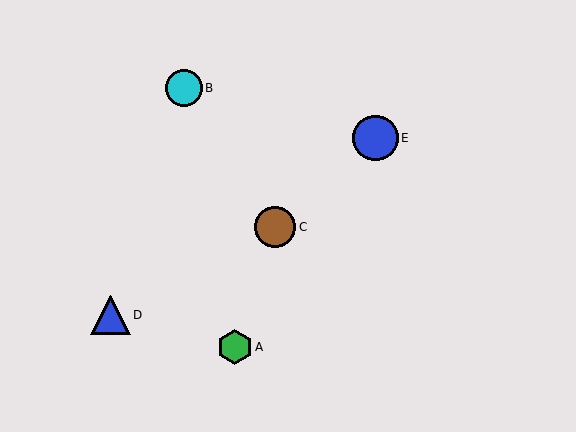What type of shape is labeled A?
Shape A is a green hexagon.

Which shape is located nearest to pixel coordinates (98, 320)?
The blue triangle (labeled D) at (110, 315) is nearest to that location.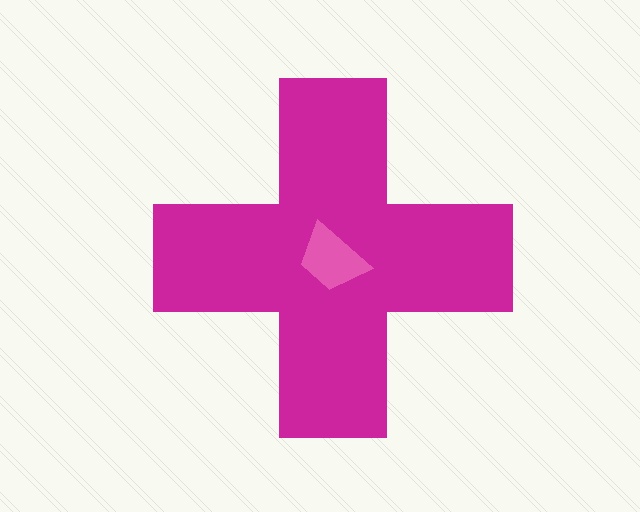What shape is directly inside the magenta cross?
The pink trapezoid.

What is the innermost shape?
The pink trapezoid.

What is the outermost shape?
The magenta cross.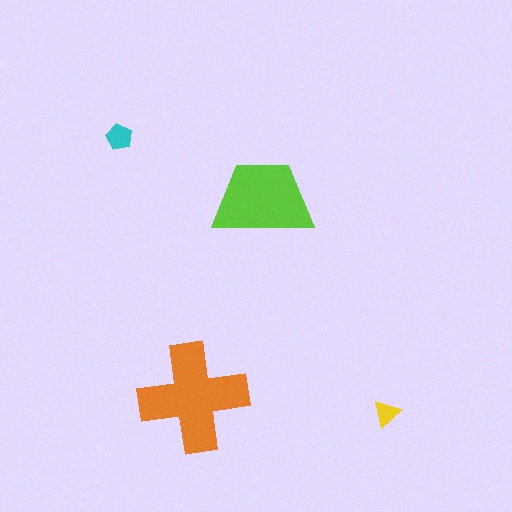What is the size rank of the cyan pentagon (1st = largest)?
3rd.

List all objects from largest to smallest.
The orange cross, the lime trapezoid, the cyan pentagon, the yellow triangle.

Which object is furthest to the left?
The cyan pentagon is leftmost.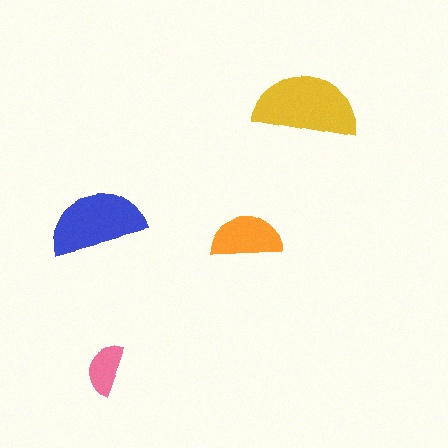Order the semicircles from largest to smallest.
the yellow one, the blue one, the orange one, the pink one.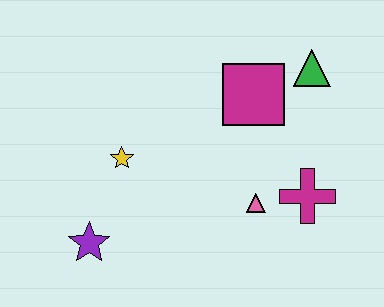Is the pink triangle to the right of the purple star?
Yes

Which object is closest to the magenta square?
The green triangle is closest to the magenta square.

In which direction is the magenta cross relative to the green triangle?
The magenta cross is below the green triangle.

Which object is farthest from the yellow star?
The green triangle is farthest from the yellow star.